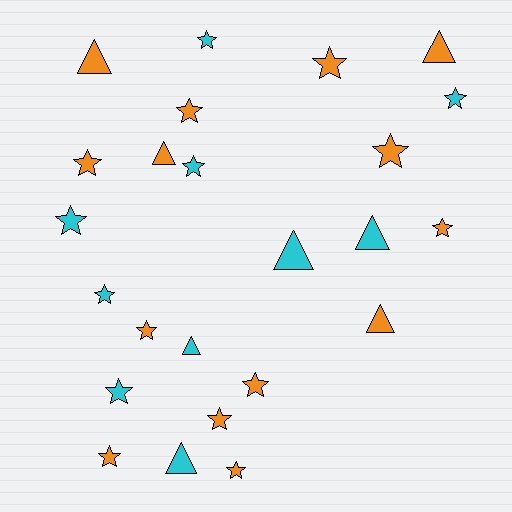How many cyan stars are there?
There are 6 cyan stars.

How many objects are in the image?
There are 24 objects.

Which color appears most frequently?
Orange, with 14 objects.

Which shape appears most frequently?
Star, with 16 objects.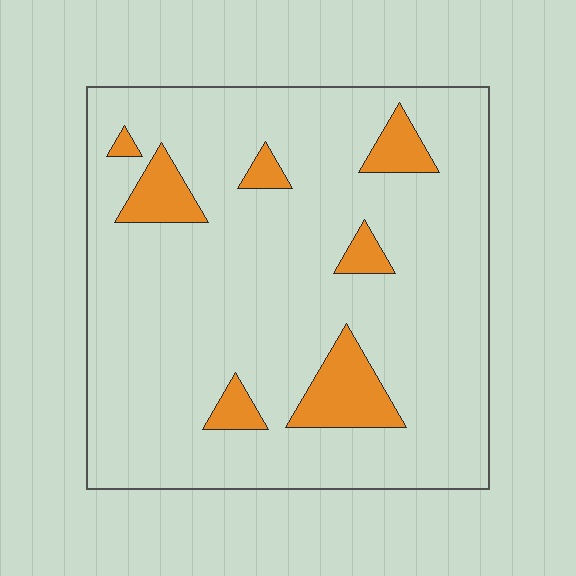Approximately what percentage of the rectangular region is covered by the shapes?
Approximately 10%.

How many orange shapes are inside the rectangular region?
7.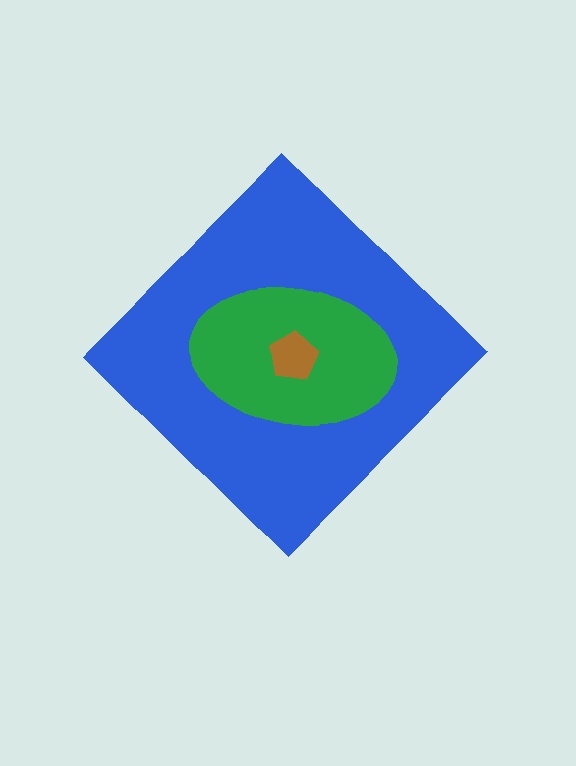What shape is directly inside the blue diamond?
The green ellipse.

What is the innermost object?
The brown pentagon.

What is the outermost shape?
The blue diamond.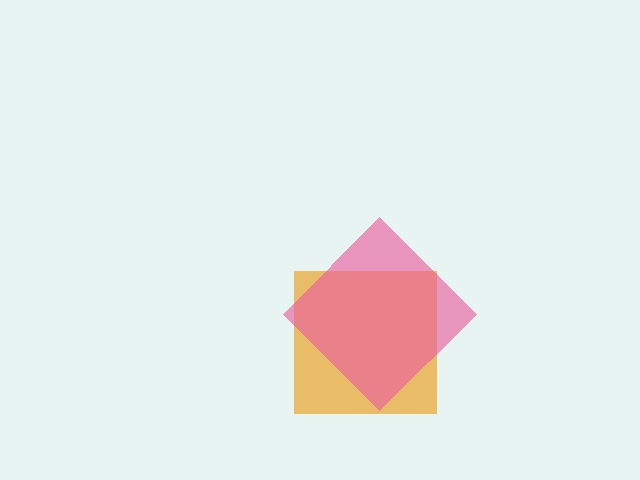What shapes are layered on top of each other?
The layered shapes are: an orange square, a pink diamond.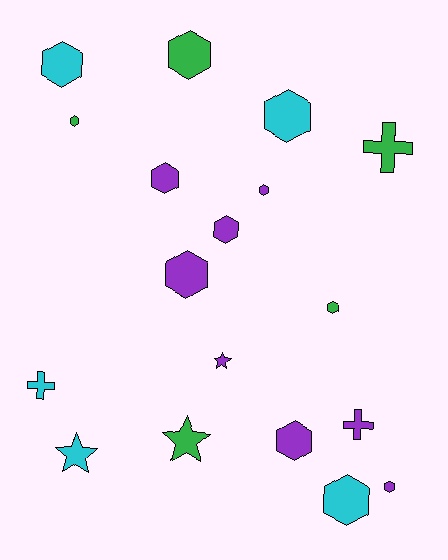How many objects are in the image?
There are 18 objects.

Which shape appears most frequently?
Hexagon, with 12 objects.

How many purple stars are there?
There is 1 purple star.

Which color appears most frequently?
Purple, with 8 objects.